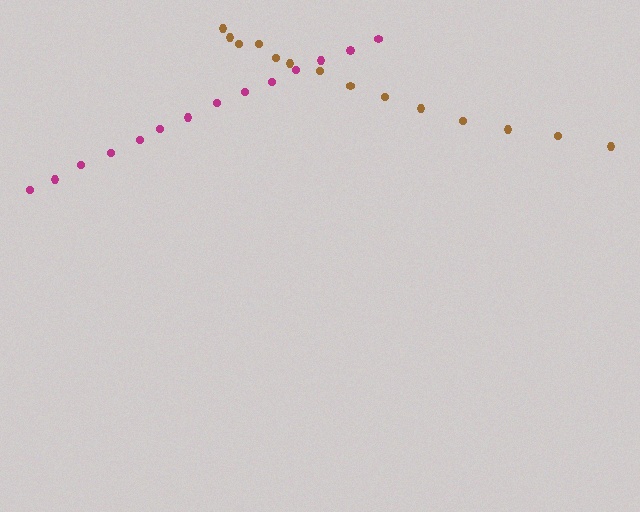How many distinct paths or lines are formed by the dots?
There are 2 distinct paths.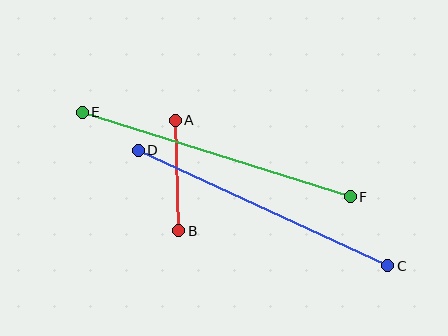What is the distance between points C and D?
The distance is approximately 275 pixels.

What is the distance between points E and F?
The distance is approximately 281 pixels.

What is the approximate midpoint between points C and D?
The midpoint is at approximately (263, 208) pixels.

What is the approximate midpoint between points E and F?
The midpoint is at approximately (216, 154) pixels.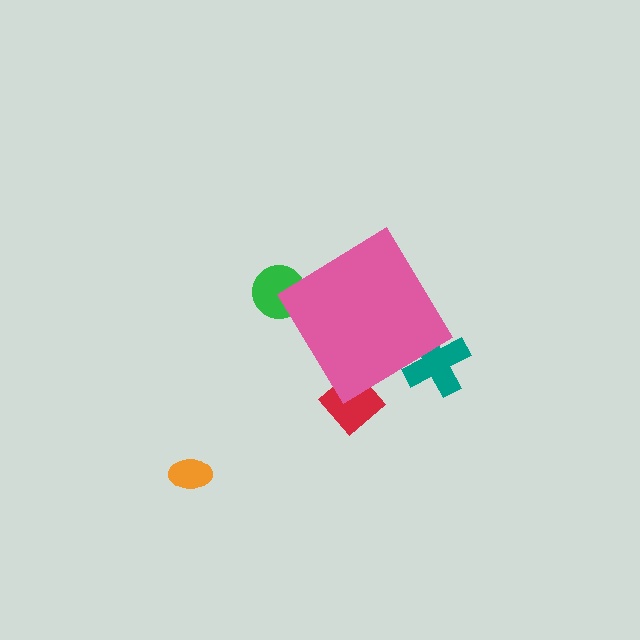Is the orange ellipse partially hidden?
No, the orange ellipse is fully visible.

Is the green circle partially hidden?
Yes, the green circle is partially hidden behind the pink diamond.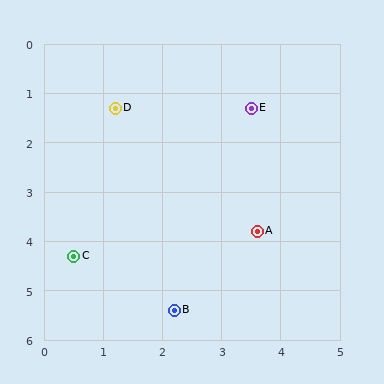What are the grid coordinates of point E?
Point E is at approximately (3.5, 1.3).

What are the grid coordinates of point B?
Point B is at approximately (2.2, 5.4).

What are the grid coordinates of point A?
Point A is at approximately (3.6, 3.8).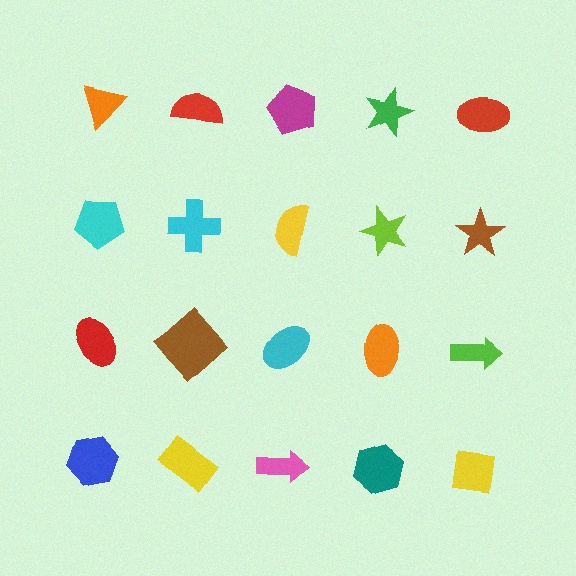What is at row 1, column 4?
A green star.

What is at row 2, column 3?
A yellow semicircle.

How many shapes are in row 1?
5 shapes.